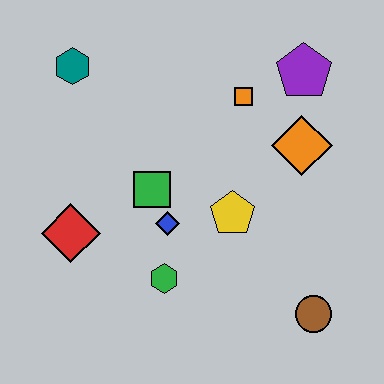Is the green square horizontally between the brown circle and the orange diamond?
No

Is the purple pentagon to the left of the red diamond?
No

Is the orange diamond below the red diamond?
No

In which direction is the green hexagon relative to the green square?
The green hexagon is below the green square.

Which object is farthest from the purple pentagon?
The red diamond is farthest from the purple pentagon.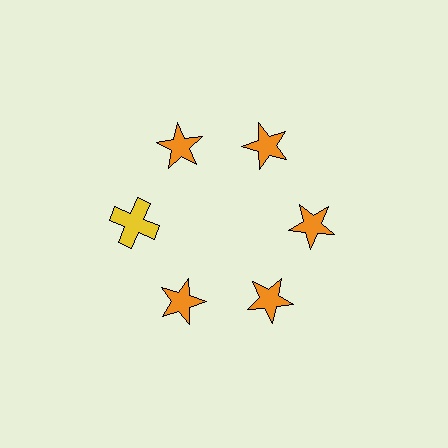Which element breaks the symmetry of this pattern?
The yellow cross at roughly the 9 o'clock position breaks the symmetry. All other shapes are orange stars.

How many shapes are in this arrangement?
There are 6 shapes arranged in a ring pattern.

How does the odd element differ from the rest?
It differs in both color (yellow instead of orange) and shape (cross instead of star).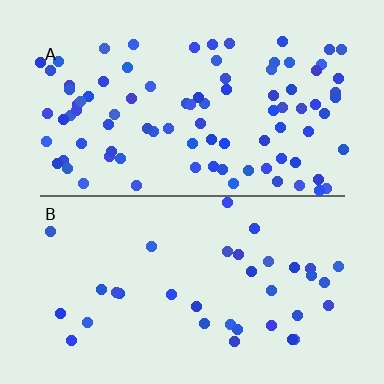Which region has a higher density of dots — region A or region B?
A (the top).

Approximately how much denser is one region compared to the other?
Approximately 2.5× — region A over region B.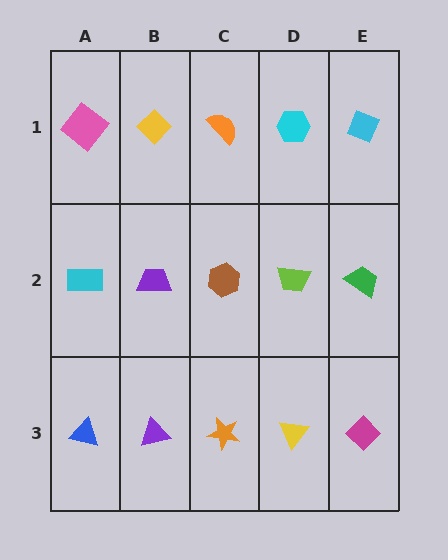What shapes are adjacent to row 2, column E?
A cyan diamond (row 1, column E), a magenta diamond (row 3, column E), a lime trapezoid (row 2, column D).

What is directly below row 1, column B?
A purple trapezoid.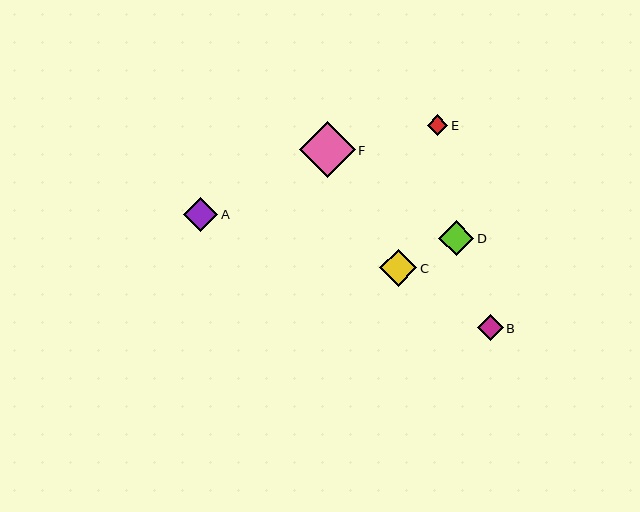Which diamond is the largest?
Diamond F is the largest with a size of approximately 56 pixels.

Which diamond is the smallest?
Diamond E is the smallest with a size of approximately 21 pixels.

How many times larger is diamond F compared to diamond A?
Diamond F is approximately 1.6 times the size of diamond A.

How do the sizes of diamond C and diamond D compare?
Diamond C and diamond D are approximately the same size.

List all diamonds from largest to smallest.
From largest to smallest: F, C, D, A, B, E.